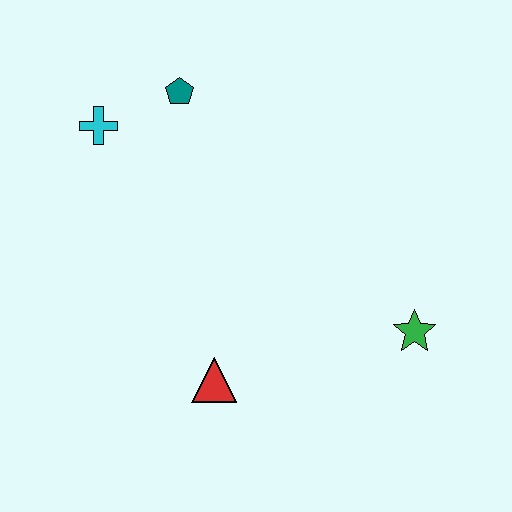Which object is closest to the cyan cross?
The teal pentagon is closest to the cyan cross.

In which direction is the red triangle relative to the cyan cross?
The red triangle is below the cyan cross.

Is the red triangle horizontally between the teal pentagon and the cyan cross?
No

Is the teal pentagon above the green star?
Yes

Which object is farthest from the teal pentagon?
The green star is farthest from the teal pentagon.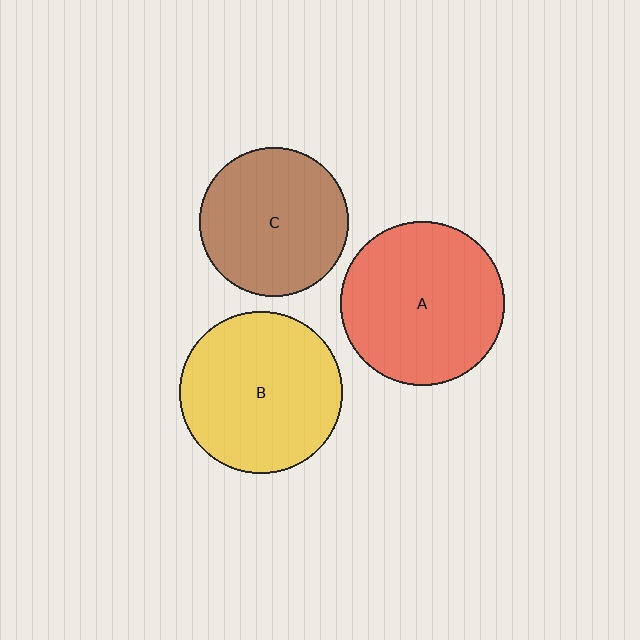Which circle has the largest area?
Circle A (red).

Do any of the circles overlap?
No, none of the circles overlap.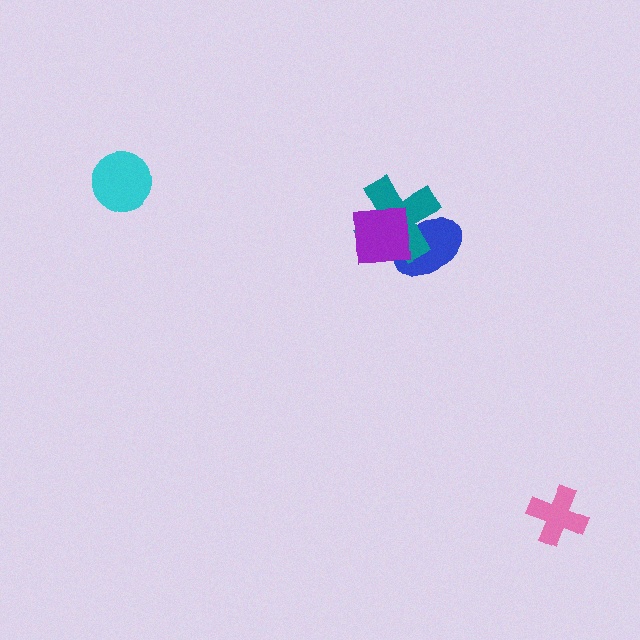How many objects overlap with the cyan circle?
0 objects overlap with the cyan circle.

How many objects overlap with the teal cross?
2 objects overlap with the teal cross.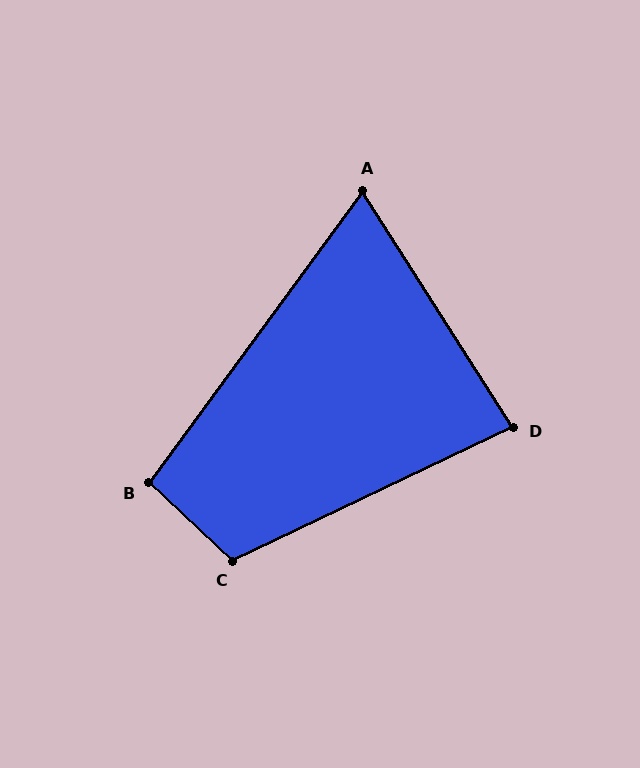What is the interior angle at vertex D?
Approximately 83 degrees (acute).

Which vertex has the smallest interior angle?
A, at approximately 69 degrees.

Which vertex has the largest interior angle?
C, at approximately 111 degrees.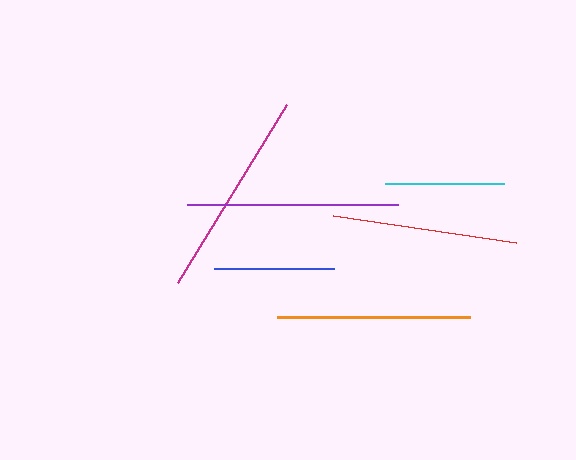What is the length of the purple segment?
The purple segment is approximately 211 pixels long.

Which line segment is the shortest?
The cyan line is the shortest at approximately 119 pixels.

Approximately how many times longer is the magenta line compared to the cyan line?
The magenta line is approximately 1.8 times the length of the cyan line.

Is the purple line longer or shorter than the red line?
The purple line is longer than the red line.